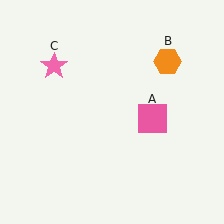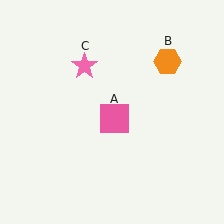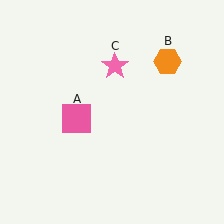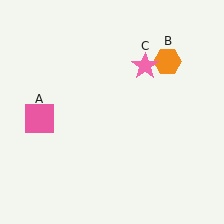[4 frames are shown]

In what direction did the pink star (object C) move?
The pink star (object C) moved right.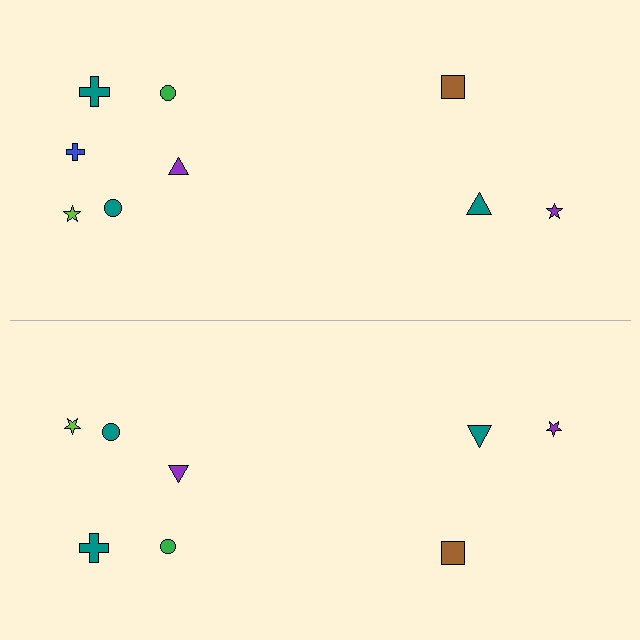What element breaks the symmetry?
A blue cross is missing from the bottom side.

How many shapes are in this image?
There are 17 shapes in this image.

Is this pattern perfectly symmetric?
No, the pattern is not perfectly symmetric. A blue cross is missing from the bottom side.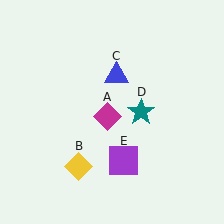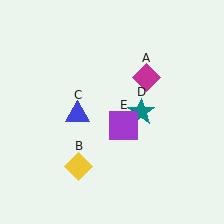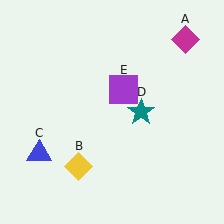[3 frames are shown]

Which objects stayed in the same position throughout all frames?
Yellow diamond (object B) and teal star (object D) remained stationary.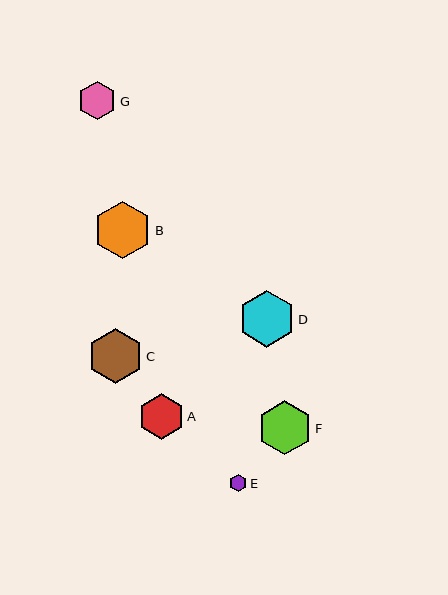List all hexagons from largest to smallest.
From largest to smallest: B, D, C, F, A, G, E.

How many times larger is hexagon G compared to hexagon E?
Hexagon G is approximately 2.3 times the size of hexagon E.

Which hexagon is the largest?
Hexagon B is the largest with a size of approximately 58 pixels.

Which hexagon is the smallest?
Hexagon E is the smallest with a size of approximately 17 pixels.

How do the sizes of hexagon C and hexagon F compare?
Hexagon C and hexagon F are approximately the same size.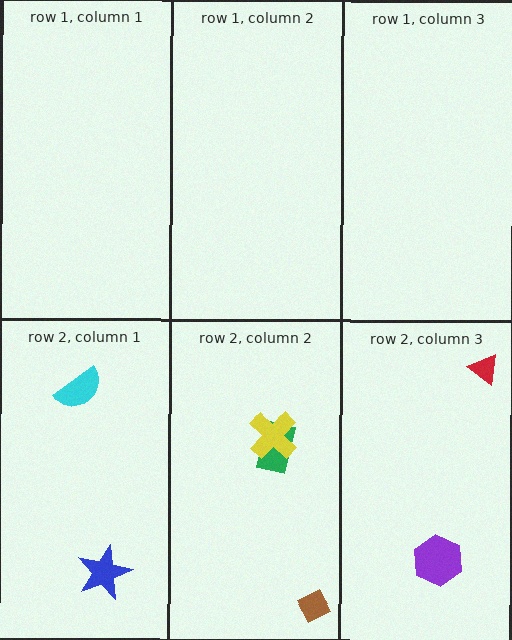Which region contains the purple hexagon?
The row 2, column 3 region.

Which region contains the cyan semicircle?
The row 2, column 1 region.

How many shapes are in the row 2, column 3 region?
2.